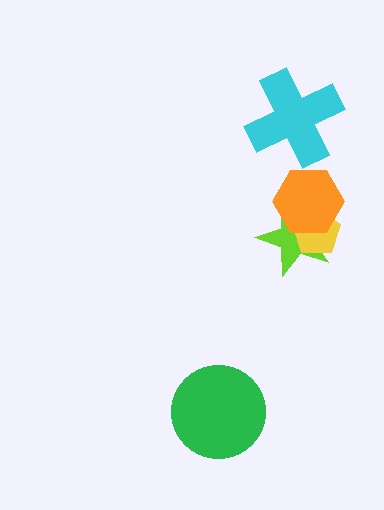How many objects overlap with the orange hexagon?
2 objects overlap with the orange hexagon.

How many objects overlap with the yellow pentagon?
2 objects overlap with the yellow pentagon.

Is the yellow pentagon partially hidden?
Yes, it is partially covered by another shape.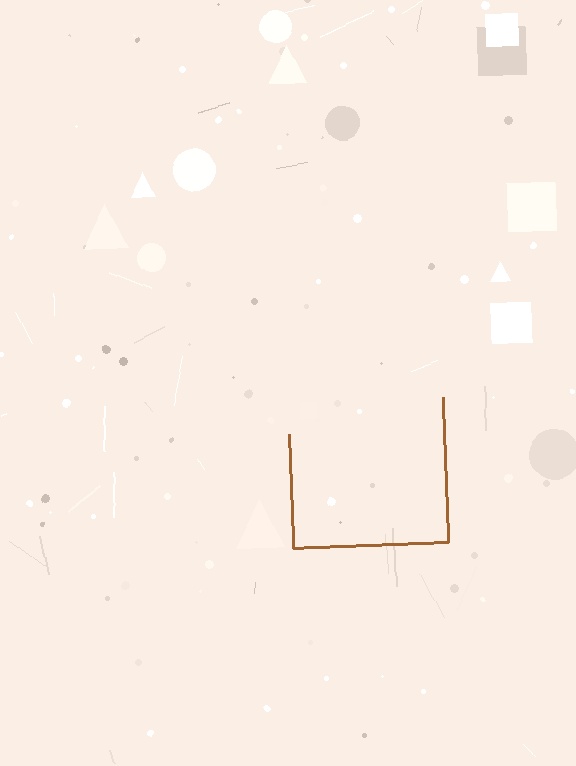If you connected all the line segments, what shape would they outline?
They would outline a square.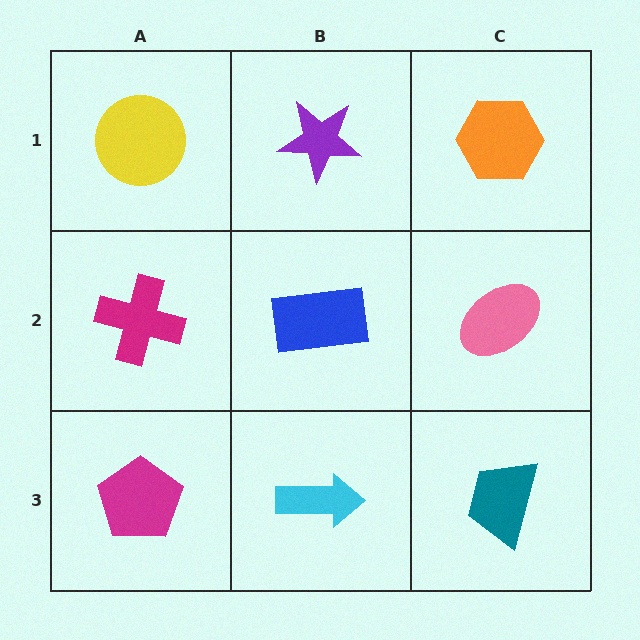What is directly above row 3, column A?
A magenta cross.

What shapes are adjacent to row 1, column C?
A pink ellipse (row 2, column C), a purple star (row 1, column B).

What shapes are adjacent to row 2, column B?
A purple star (row 1, column B), a cyan arrow (row 3, column B), a magenta cross (row 2, column A), a pink ellipse (row 2, column C).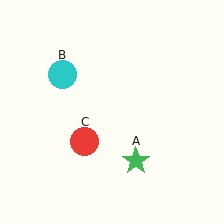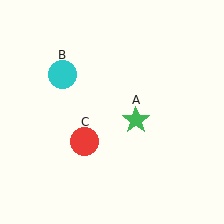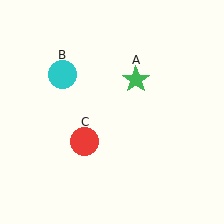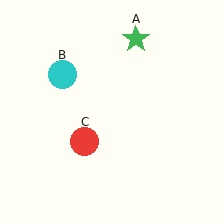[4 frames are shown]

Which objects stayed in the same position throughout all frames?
Cyan circle (object B) and red circle (object C) remained stationary.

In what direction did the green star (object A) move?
The green star (object A) moved up.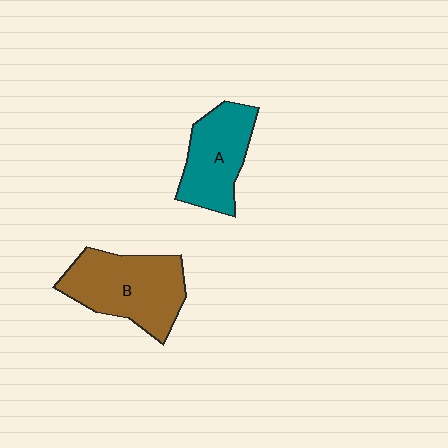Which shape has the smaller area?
Shape A (teal).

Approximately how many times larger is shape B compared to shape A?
Approximately 1.3 times.